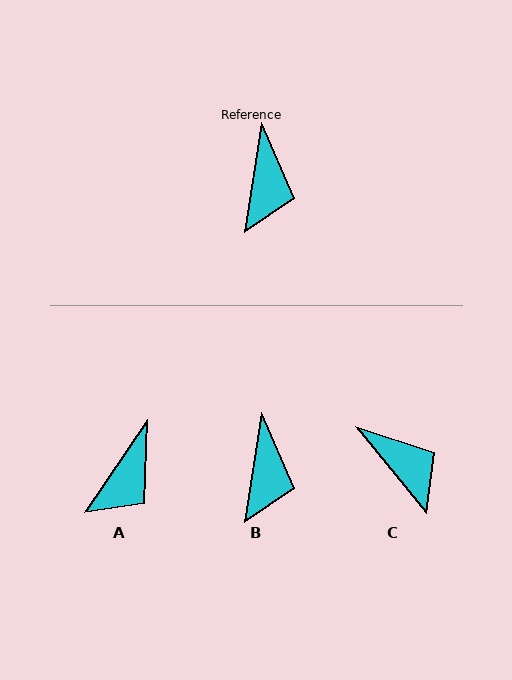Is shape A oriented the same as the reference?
No, it is off by about 26 degrees.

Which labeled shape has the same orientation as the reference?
B.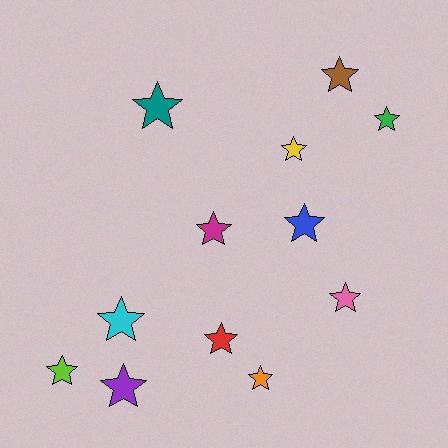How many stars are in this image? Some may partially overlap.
There are 12 stars.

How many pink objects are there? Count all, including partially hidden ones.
There is 1 pink object.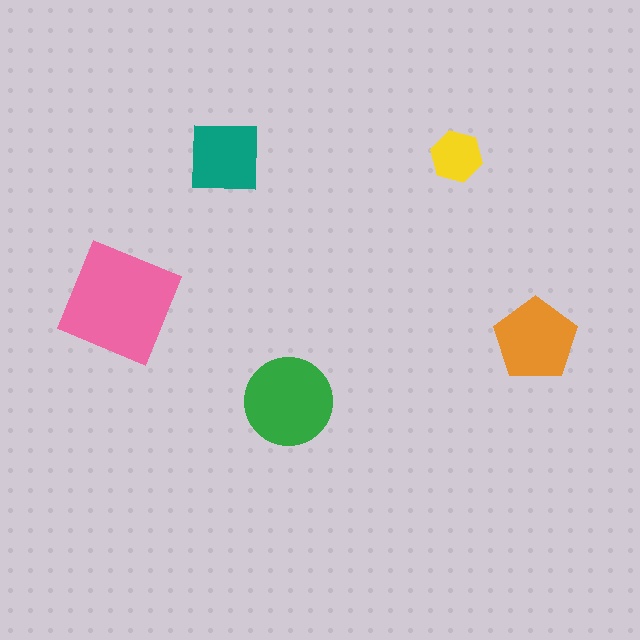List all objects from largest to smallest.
The pink square, the green circle, the orange pentagon, the teal square, the yellow hexagon.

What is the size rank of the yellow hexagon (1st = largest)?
5th.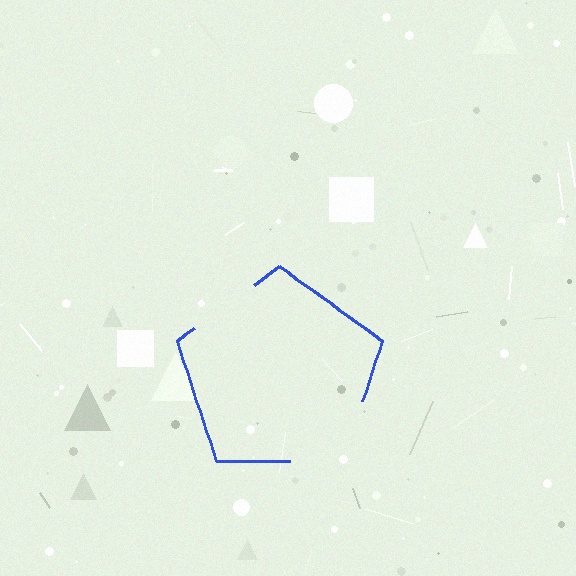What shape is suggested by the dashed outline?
The dashed outline suggests a pentagon.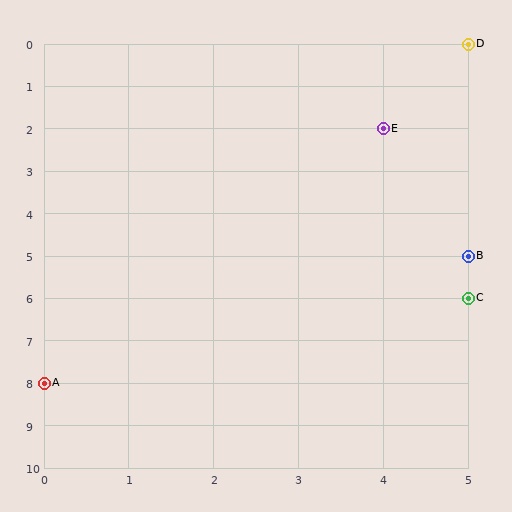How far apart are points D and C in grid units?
Points D and C are 6 rows apart.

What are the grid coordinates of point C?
Point C is at grid coordinates (5, 6).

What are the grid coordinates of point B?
Point B is at grid coordinates (5, 5).